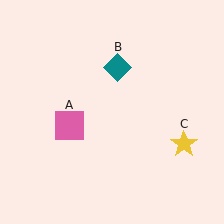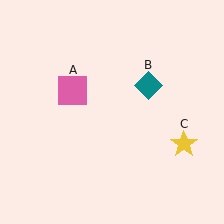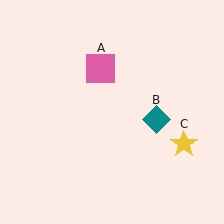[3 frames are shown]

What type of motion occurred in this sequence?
The pink square (object A), teal diamond (object B) rotated clockwise around the center of the scene.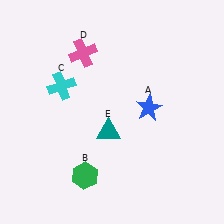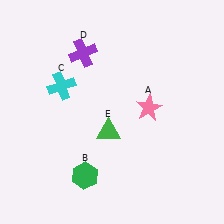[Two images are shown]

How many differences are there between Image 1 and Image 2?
There are 3 differences between the two images.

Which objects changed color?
A changed from blue to pink. D changed from pink to purple. E changed from teal to green.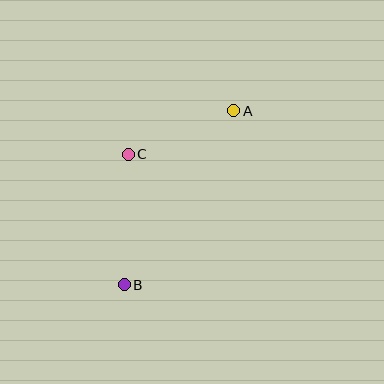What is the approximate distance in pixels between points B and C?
The distance between B and C is approximately 130 pixels.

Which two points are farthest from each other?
Points A and B are farthest from each other.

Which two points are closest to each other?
Points A and C are closest to each other.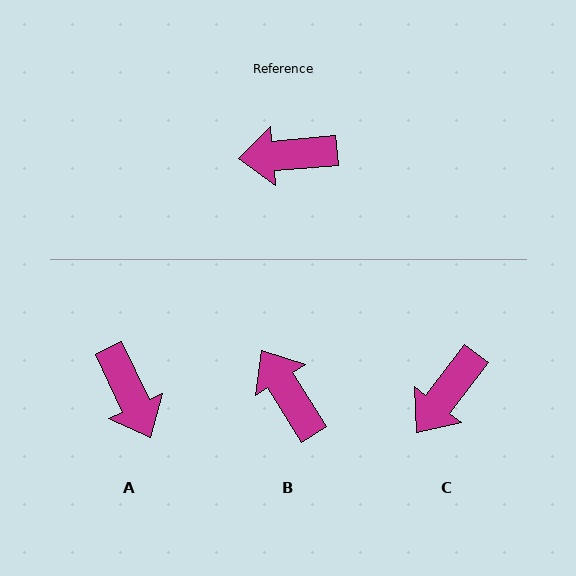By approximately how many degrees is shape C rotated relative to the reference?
Approximately 48 degrees counter-clockwise.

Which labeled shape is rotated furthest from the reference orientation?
A, about 110 degrees away.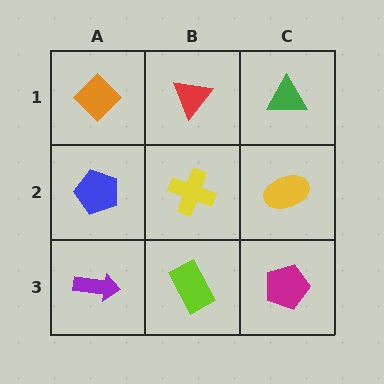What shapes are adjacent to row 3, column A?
A blue pentagon (row 2, column A), a lime rectangle (row 3, column B).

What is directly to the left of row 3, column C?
A lime rectangle.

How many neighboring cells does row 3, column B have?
3.